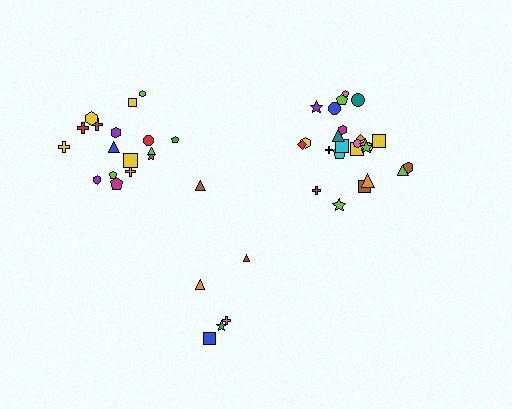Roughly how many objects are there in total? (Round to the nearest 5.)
Roughly 50 objects in total.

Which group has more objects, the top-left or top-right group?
The top-right group.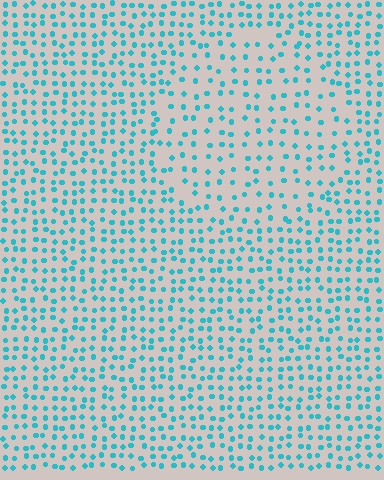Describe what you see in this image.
The image contains small cyan elements arranged at two different densities. A circle-shaped region is visible where the elements are less densely packed than the surrounding area.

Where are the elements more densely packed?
The elements are more densely packed outside the circle boundary.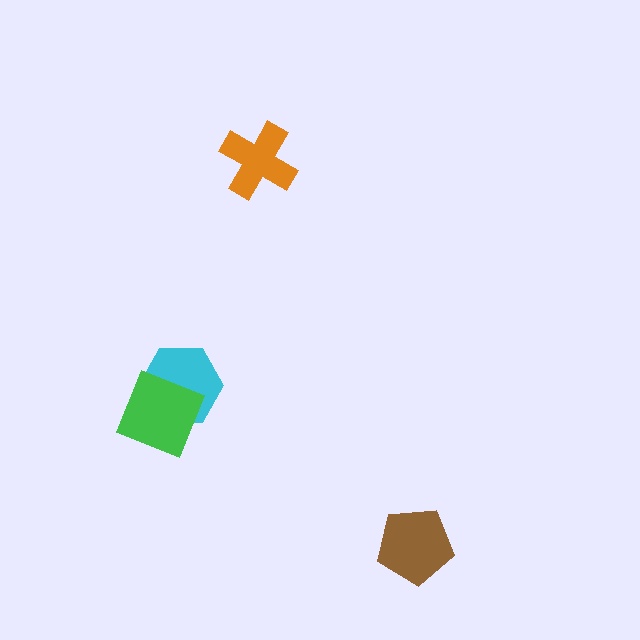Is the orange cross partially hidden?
No, no other shape covers it.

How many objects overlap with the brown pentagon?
0 objects overlap with the brown pentagon.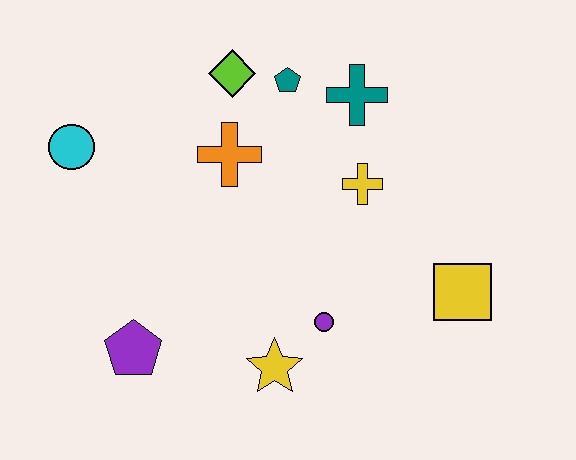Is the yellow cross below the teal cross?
Yes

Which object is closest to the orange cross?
The lime diamond is closest to the orange cross.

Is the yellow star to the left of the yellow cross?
Yes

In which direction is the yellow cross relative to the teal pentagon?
The yellow cross is below the teal pentagon.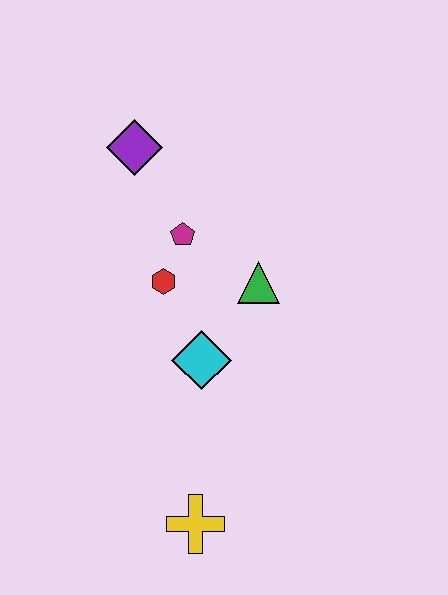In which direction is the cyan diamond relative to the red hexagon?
The cyan diamond is below the red hexagon.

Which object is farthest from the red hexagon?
The yellow cross is farthest from the red hexagon.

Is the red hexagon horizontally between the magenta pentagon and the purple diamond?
Yes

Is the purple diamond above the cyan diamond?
Yes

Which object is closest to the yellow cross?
The cyan diamond is closest to the yellow cross.